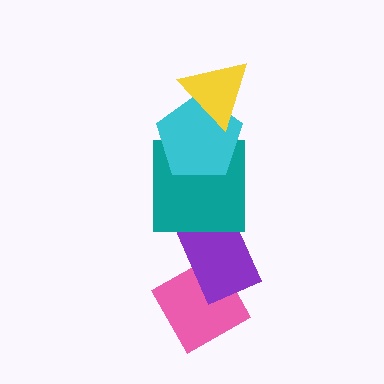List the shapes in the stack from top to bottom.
From top to bottom: the yellow triangle, the cyan pentagon, the teal square, the purple rectangle, the pink diamond.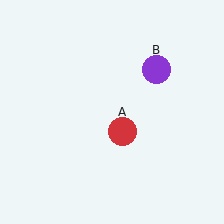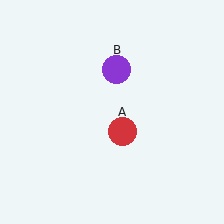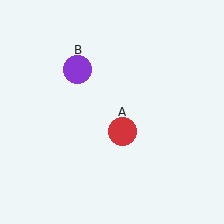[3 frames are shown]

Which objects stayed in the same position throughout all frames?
Red circle (object A) remained stationary.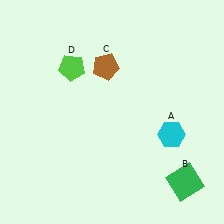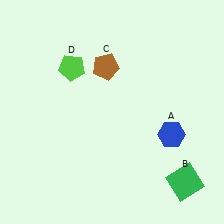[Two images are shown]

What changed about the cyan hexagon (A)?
In Image 1, A is cyan. In Image 2, it changed to blue.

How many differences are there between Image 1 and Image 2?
There is 1 difference between the two images.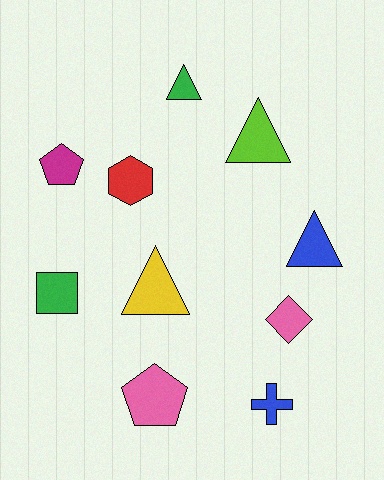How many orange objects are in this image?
There are no orange objects.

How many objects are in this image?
There are 10 objects.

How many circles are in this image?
There are no circles.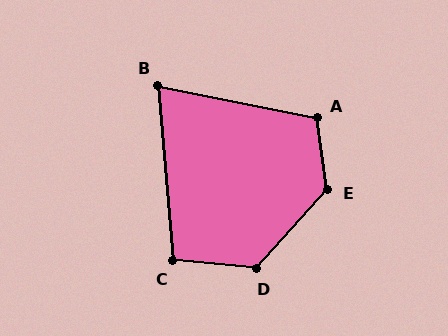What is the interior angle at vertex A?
Approximately 110 degrees (obtuse).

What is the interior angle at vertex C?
Approximately 101 degrees (obtuse).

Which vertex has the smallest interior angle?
B, at approximately 74 degrees.